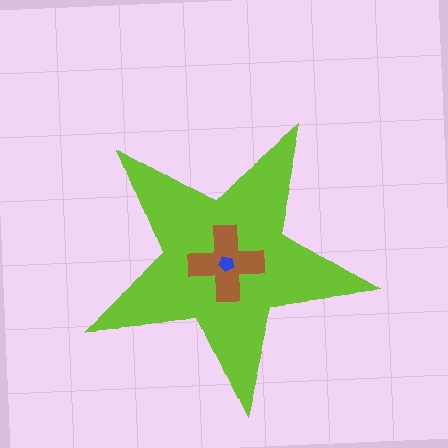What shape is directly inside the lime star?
The brown cross.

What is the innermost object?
The blue pentagon.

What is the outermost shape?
The lime star.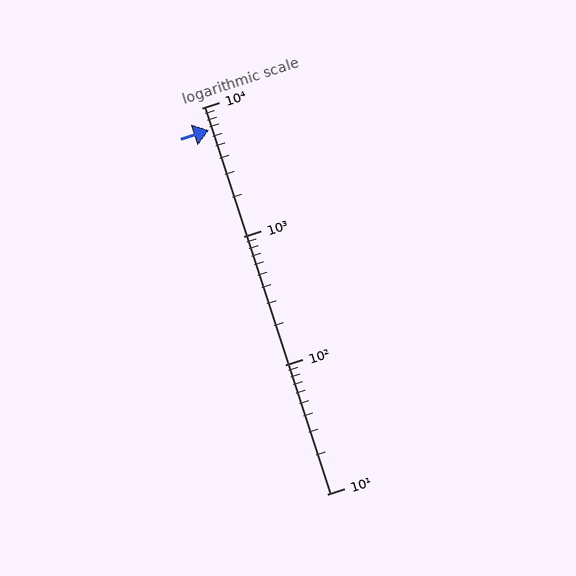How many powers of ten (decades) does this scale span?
The scale spans 3 decades, from 10 to 10000.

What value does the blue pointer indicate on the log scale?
The pointer indicates approximately 6700.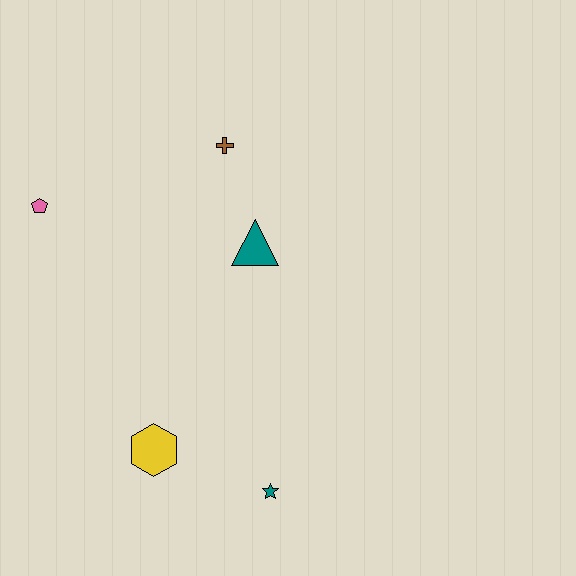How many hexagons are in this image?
There is 1 hexagon.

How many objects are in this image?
There are 5 objects.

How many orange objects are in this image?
There are no orange objects.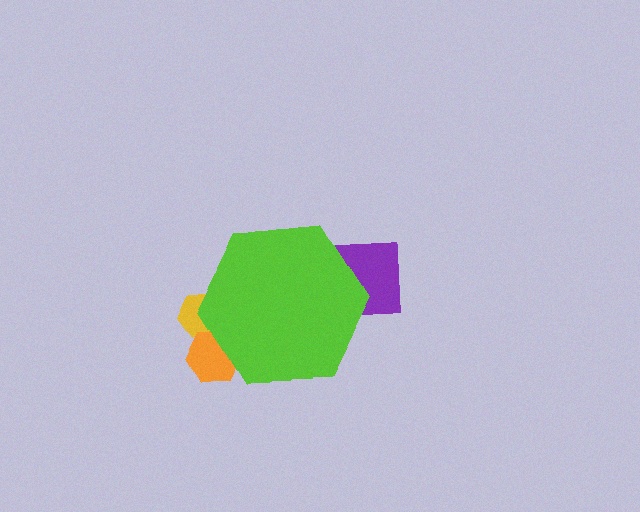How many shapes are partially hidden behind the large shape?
3 shapes are partially hidden.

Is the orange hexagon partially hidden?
Yes, the orange hexagon is partially hidden behind the lime hexagon.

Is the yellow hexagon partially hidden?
Yes, the yellow hexagon is partially hidden behind the lime hexagon.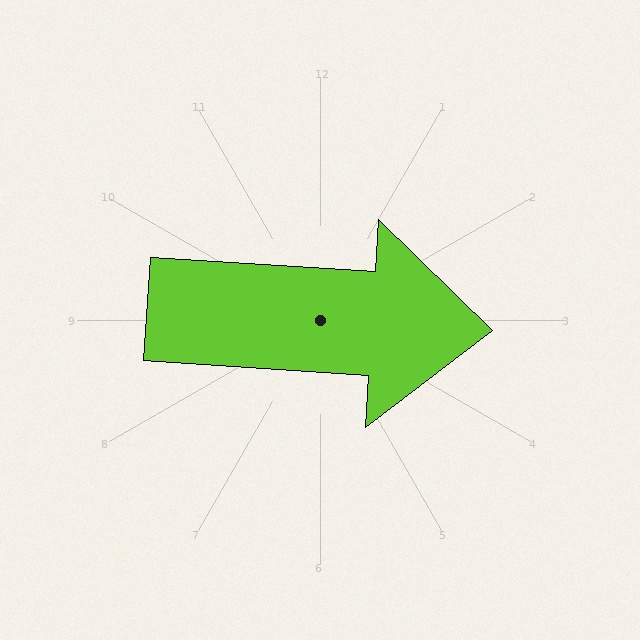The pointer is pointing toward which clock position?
Roughly 3 o'clock.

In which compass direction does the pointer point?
East.